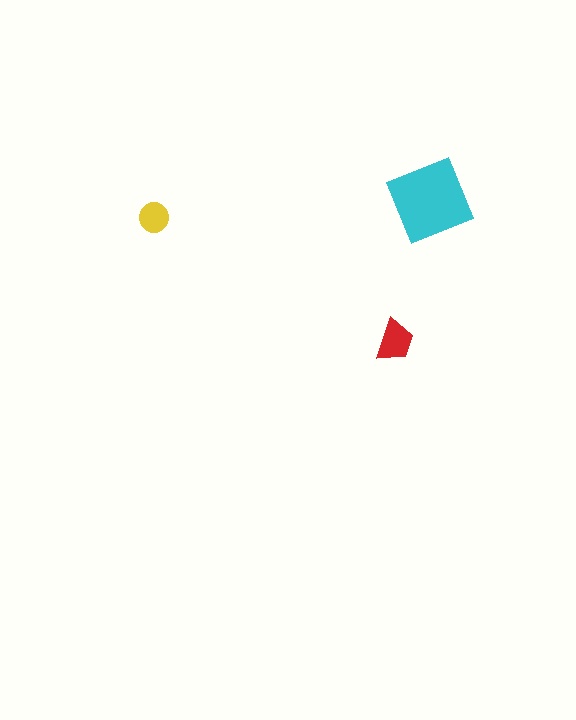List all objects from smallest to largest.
The yellow circle, the red trapezoid, the cyan diamond.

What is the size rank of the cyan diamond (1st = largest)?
1st.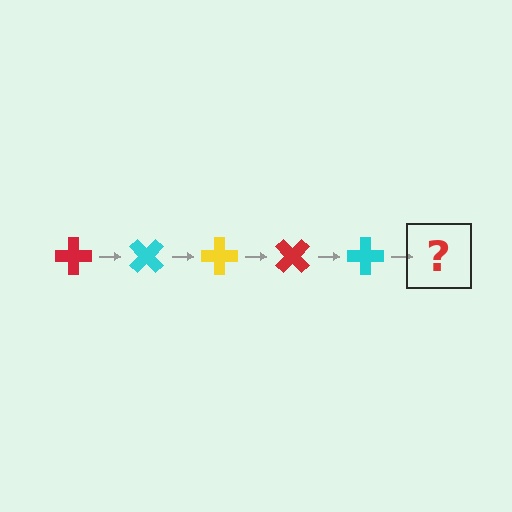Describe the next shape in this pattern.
It should be a yellow cross, rotated 225 degrees from the start.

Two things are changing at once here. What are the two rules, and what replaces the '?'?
The two rules are that it rotates 45 degrees each step and the color cycles through red, cyan, and yellow. The '?' should be a yellow cross, rotated 225 degrees from the start.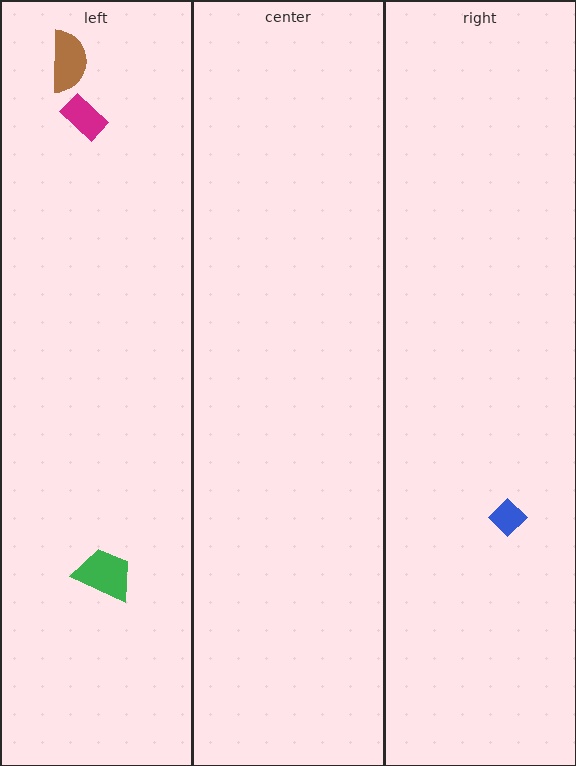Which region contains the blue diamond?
The right region.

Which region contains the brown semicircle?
The left region.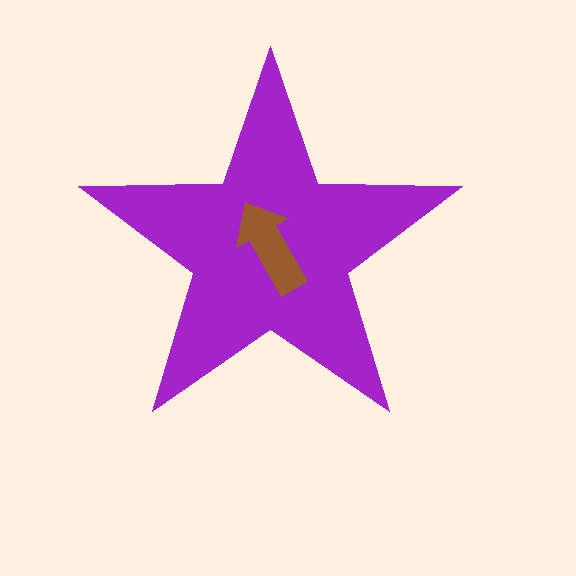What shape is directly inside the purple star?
The brown arrow.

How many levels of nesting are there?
2.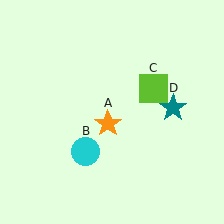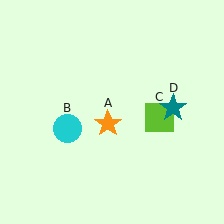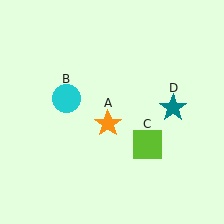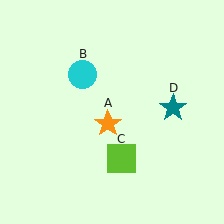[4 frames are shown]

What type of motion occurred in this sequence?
The cyan circle (object B), lime square (object C) rotated clockwise around the center of the scene.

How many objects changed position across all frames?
2 objects changed position: cyan circle (object B), lime square (object C).